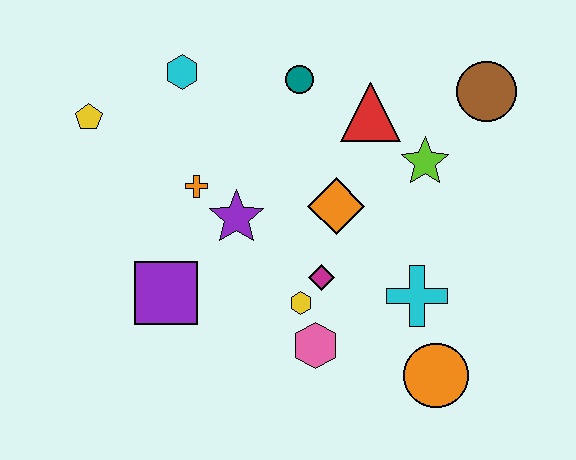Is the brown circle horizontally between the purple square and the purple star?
No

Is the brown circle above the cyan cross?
Yes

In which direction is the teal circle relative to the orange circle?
The teal circle is above the orange circle.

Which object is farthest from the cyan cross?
The yellow pentagon is farthest from the cyan cross.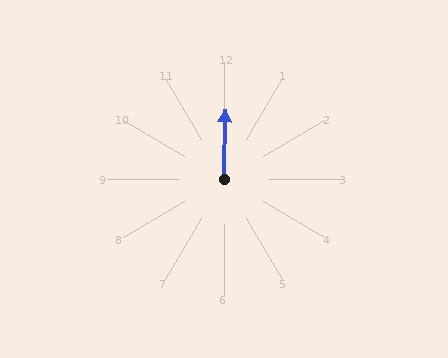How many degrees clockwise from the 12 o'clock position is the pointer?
Approximately 1 degrees.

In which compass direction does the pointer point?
North.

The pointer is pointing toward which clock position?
Roughly 12 o'clock.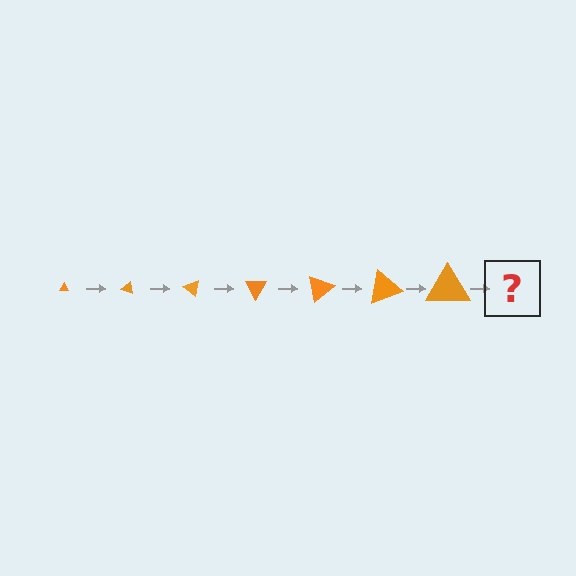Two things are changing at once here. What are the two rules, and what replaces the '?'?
The two rules are that the triangle grows larger each step and it rotates 20 degrees each step. The '?' should be a triangle, larger than the previous one and rotated 140 degrees from the start.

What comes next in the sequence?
The next element should be a triangle, larger than the previous one and rotated 140 degrees from the start.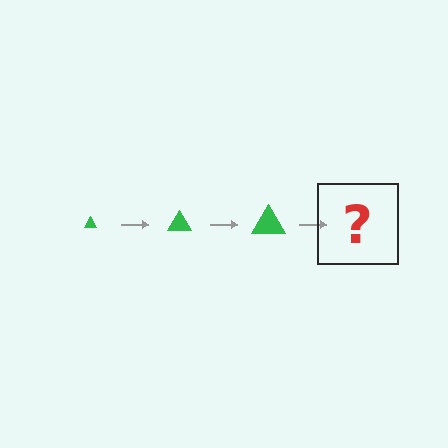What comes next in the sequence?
The next element should be a green triangle, larger than the previous one.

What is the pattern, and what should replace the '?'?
The pattern is that the triangle gets progressively larger each step. The '?' should be a green triangle, larger than the previous one.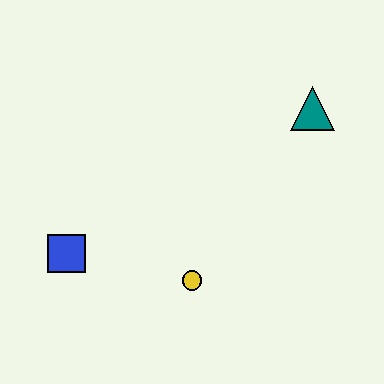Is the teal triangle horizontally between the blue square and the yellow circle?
No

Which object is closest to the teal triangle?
The yellow circle is closest to the teal triangle.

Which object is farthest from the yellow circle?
The teal triangle is farthest from the yellow circle.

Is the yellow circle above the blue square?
No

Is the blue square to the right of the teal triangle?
No